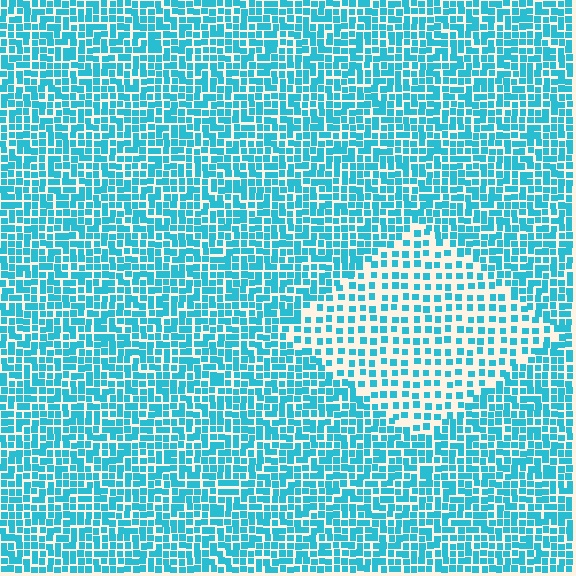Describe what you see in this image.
The image contains small cyan elements arranged at two different densities. A diamond-shaped region is visible where the elements are less densely packed than the surrounding area.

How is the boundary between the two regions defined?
The boundary is defined by a change in element density (approximately 2.0x ratio). All elements are the same color, size, and shape.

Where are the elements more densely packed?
The elements are more densely packed outside the diamond boundary.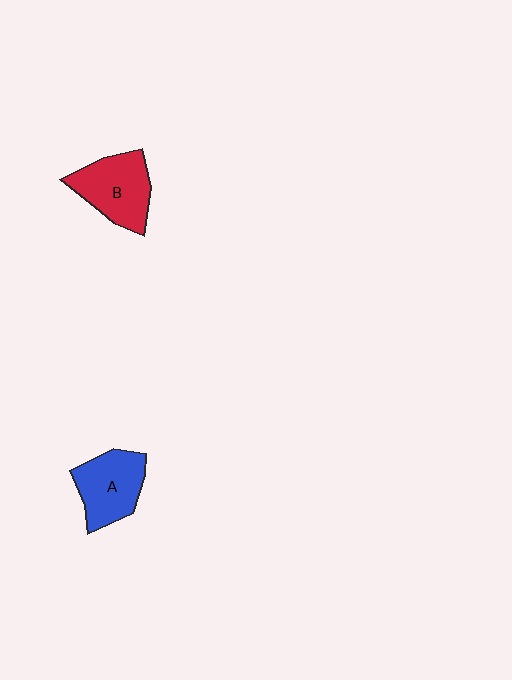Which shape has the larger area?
Shape B (red).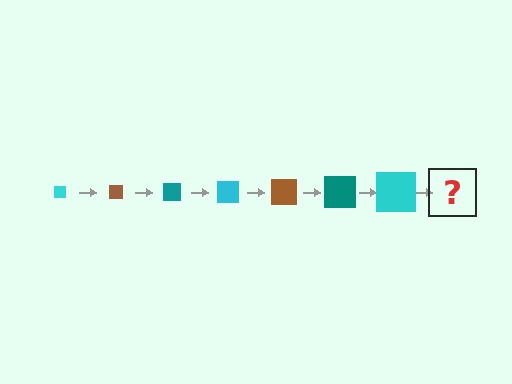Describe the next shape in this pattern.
It should be a brown square, larger than the previous one.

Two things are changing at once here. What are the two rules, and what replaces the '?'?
The two rules are that the square grows larger each step and the color cycles through cyan, brown, and teal. The '?' should be a brown square, larger than the previous one.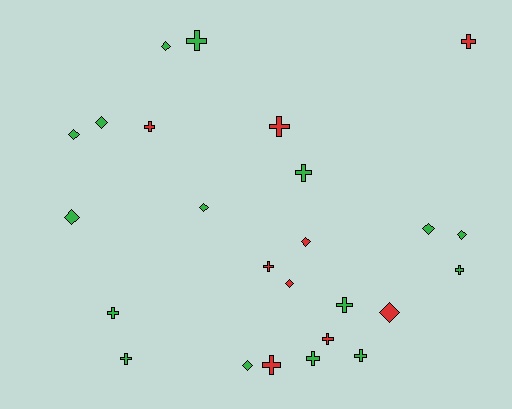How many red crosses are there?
There are 6 red crosses.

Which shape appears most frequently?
Cross, with 14 objects.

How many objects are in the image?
There are 25 objects.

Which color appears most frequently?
Green, with 16 objects.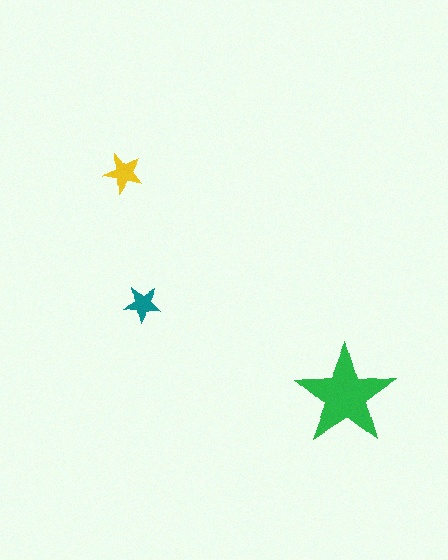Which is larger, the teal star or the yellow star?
The yellow one.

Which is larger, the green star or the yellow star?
The green one.